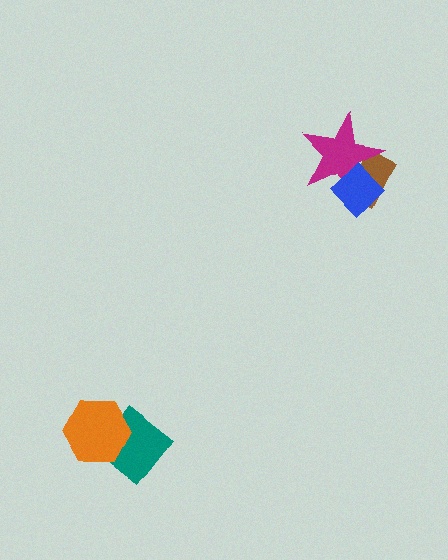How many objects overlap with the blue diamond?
2 objects overlap with the blue diamond.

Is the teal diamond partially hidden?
Yes, it is partially covered by another shape.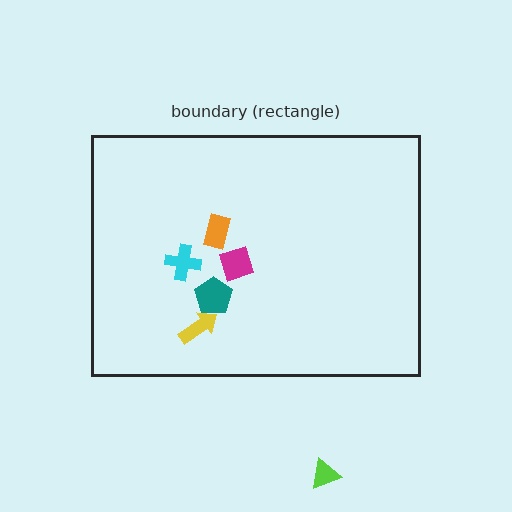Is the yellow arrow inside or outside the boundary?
Inside.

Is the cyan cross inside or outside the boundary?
Inside.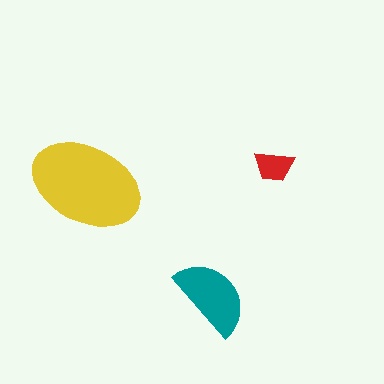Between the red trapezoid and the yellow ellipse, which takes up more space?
The yellow ellipse.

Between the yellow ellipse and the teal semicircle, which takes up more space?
The yellow ellipse.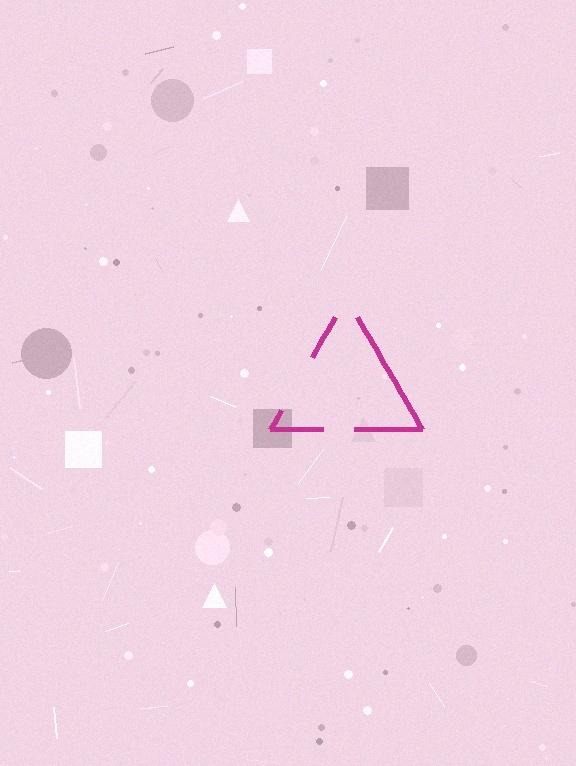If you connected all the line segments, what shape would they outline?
They would outline a triangle.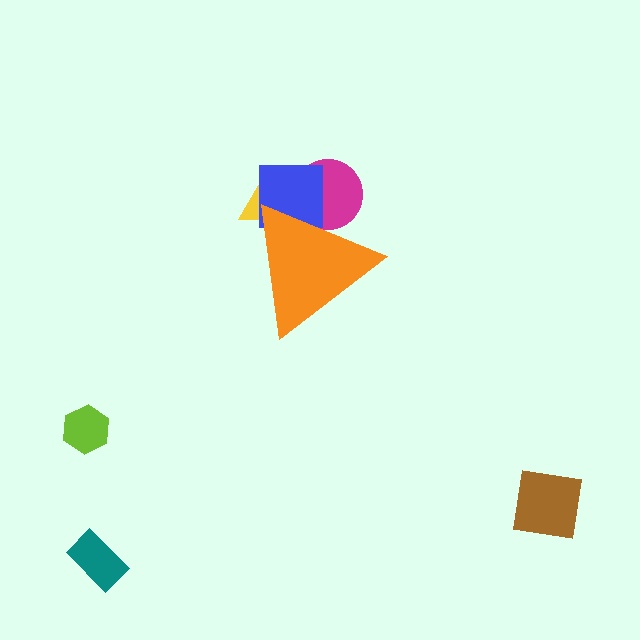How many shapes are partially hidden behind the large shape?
3 shapes are partially hidden.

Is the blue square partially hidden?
Yes, the blue square is partially hidden behind the orange triangle.